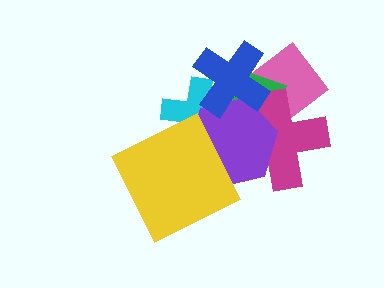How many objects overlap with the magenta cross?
4 objects overlap with the magenta cross.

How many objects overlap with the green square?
4 objects overlap with the green square.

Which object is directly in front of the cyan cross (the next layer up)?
The purple hexagon is directly in front of the cyan cross.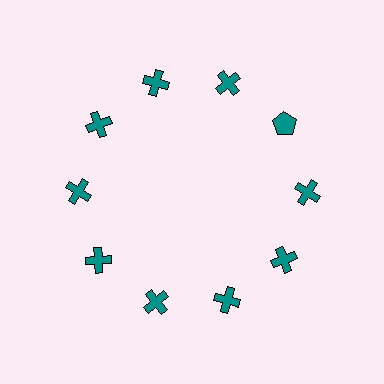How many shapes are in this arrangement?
There are 10 shapes arranged in a ring pattern.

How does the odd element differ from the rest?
It has a different shape: pentagon instead of cross.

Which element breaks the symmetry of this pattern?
The teal pentagon at roughly the 2 o'clock position breaks the symmetry. All other shapes are teal crosses.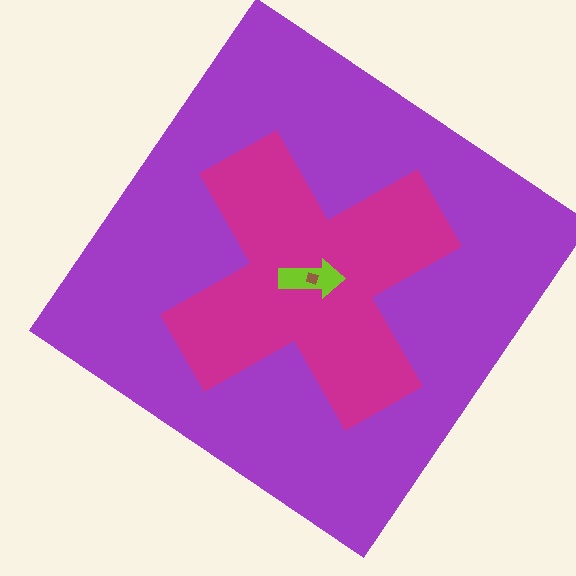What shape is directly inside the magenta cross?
The lime arrow.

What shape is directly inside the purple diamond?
The magenta cross.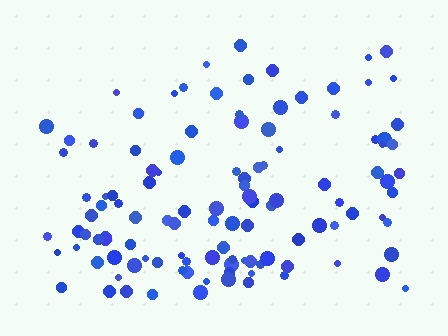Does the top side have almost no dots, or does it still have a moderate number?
Still a moderate number, just noticeably fewer than the bottom.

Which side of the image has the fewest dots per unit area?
The top.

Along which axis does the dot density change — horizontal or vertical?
Vertical.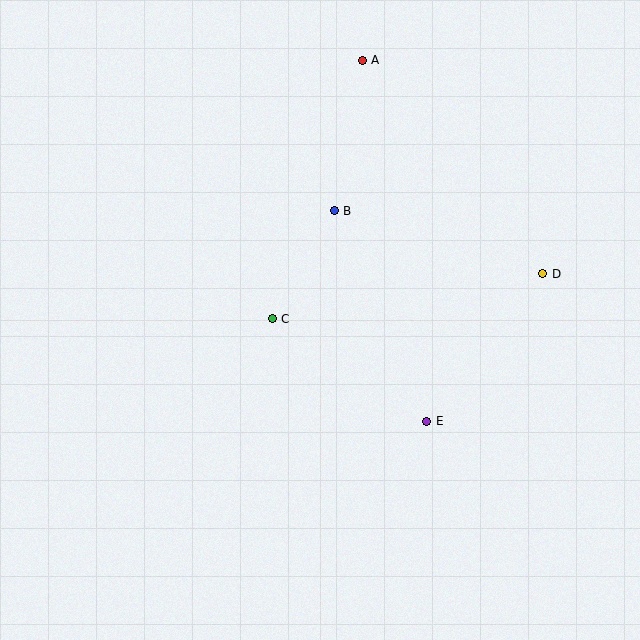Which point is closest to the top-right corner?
Point A is closest to the top-right corner.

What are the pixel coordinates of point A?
Point A is at (362, 60).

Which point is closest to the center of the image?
Point C at (272, 319) is closest to the center.